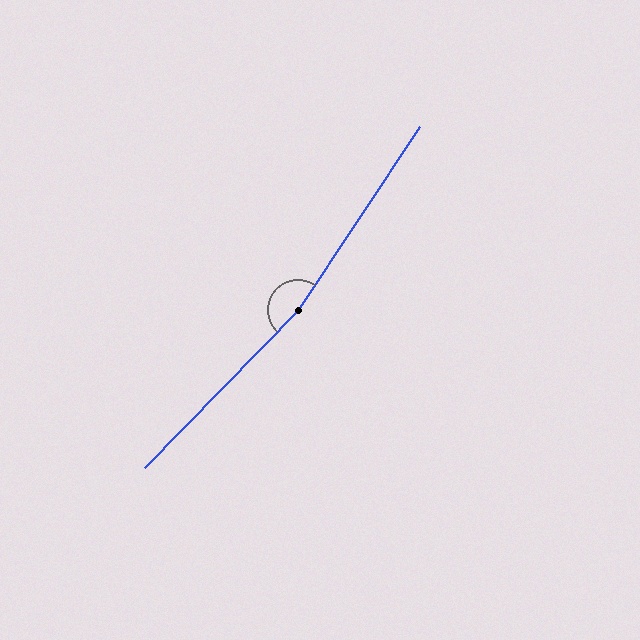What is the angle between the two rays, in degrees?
Approximately 170 degrees.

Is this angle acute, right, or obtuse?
It is obtuse.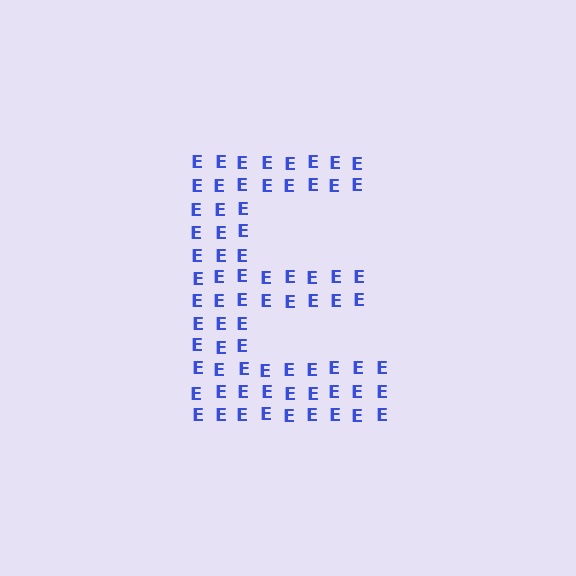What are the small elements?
The small elements are letter E's.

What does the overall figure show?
The overall figure shows the letter E.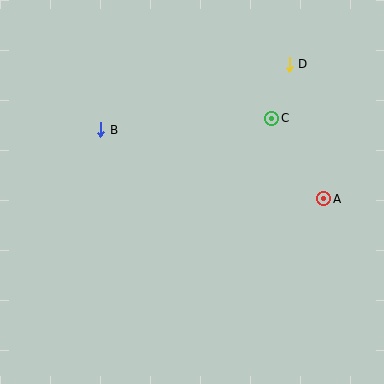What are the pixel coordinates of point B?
Point B is at (101, 130).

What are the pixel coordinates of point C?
Point C is at (272, 118).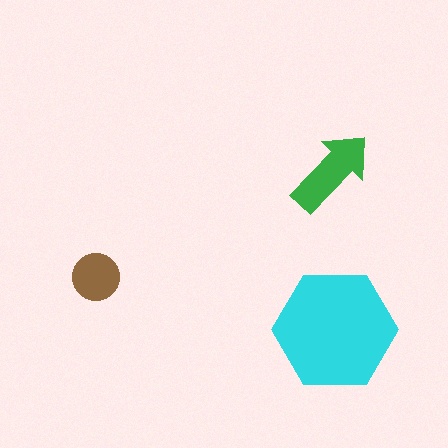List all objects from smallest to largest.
The brown circle, the green arrow, the cyan hexagon.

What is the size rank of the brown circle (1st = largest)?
3rd.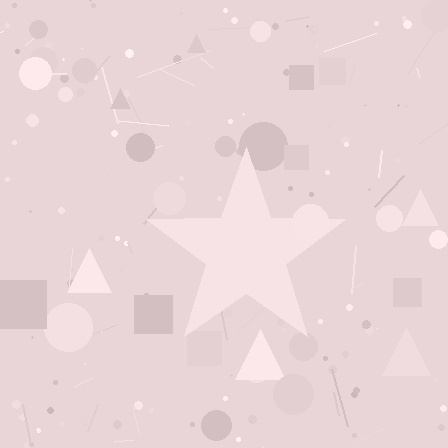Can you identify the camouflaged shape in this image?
The camouflaged shape is a star.